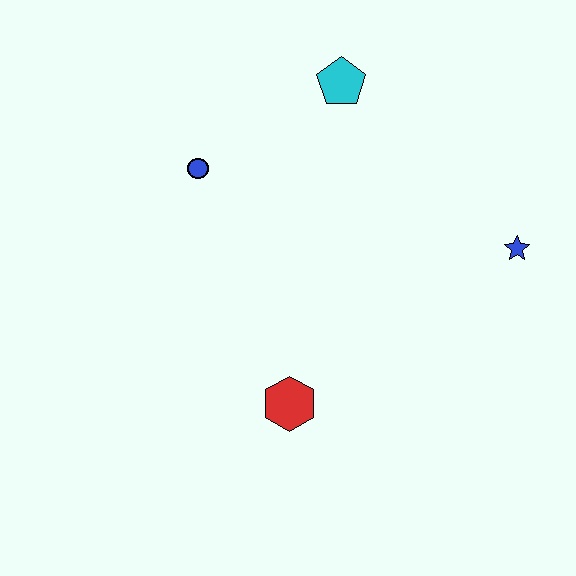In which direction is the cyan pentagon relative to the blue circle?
The cyan pentagon is to the right of the blue circle.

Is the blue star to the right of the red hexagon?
Yes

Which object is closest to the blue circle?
The cyan pentagon is closest to the blue circle.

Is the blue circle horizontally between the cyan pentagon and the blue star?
No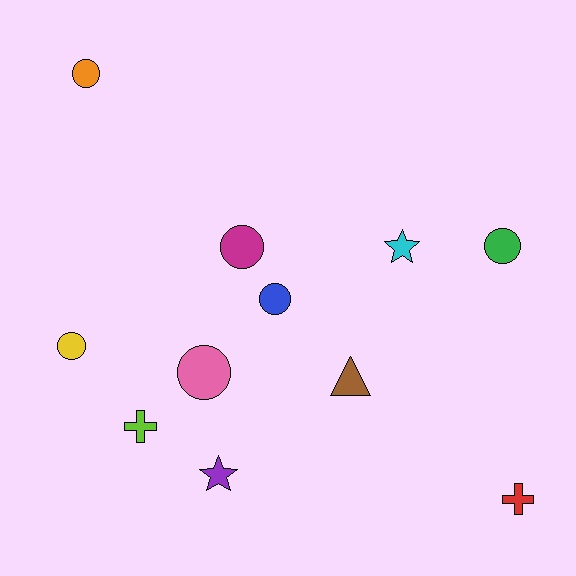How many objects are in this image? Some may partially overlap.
There are 11 objects.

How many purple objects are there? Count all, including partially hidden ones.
There is 1 purple object.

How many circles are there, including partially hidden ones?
There are 6 circles.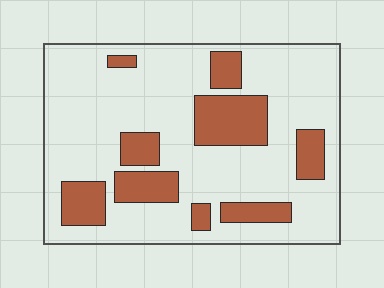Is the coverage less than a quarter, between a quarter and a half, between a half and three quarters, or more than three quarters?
Less than a quarter.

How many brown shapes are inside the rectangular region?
9.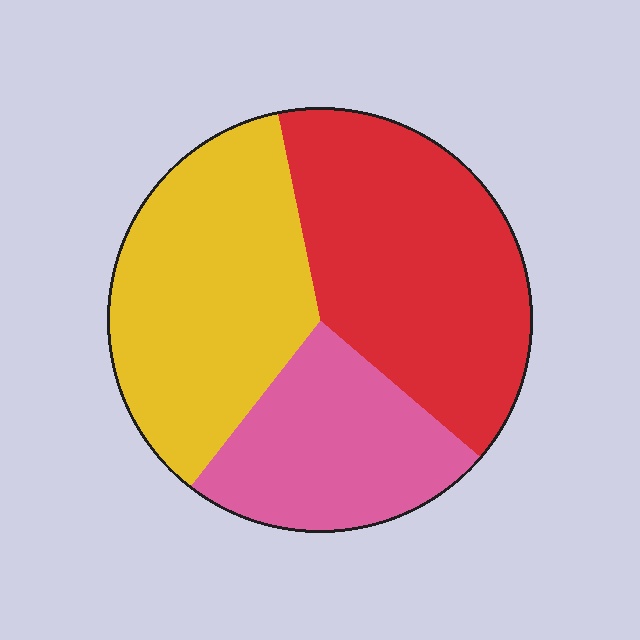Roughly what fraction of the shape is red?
Red takes up about two fifths (2/5) of the shape.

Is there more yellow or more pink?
Yellow.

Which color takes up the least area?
Pink, at roughly 25%.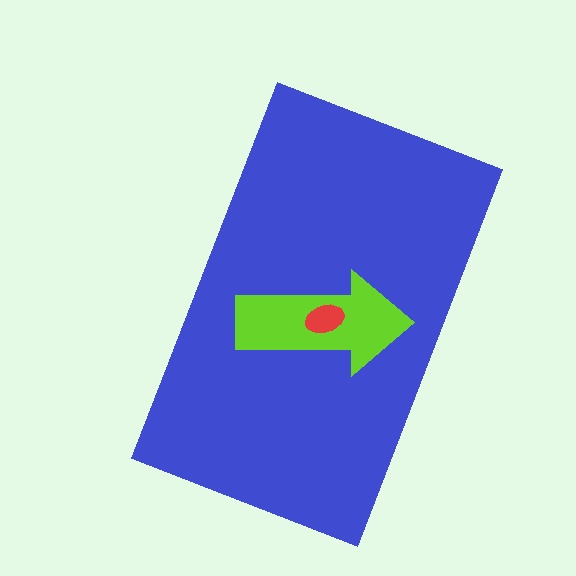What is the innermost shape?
The red ellipse.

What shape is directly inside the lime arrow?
The red ellipse.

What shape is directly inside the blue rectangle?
The lime arrow.